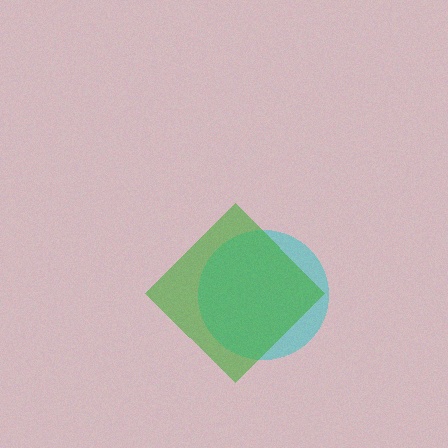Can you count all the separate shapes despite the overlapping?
Yes, there are 2 separate shapes.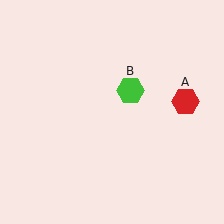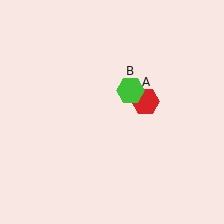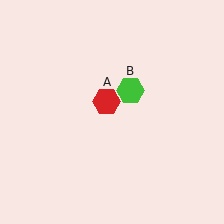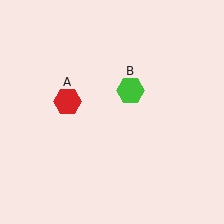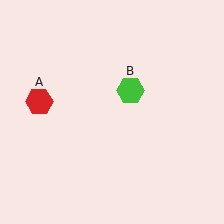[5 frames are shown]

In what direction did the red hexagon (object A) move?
The red hexagon (object A) moved left.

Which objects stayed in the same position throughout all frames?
Green hexagon (object B) remained stationary.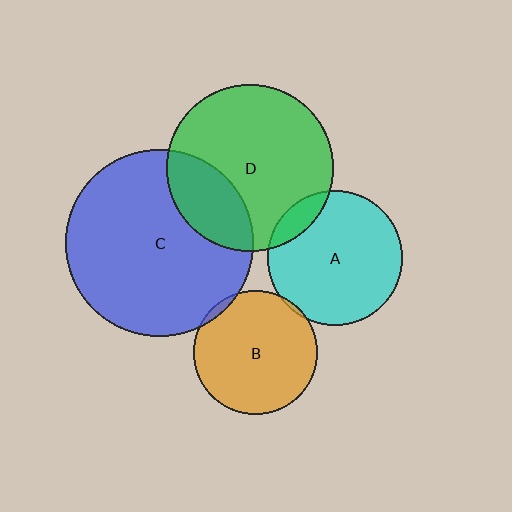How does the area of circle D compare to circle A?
Approximately 1.5 times.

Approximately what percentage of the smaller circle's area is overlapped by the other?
Approximately 10%.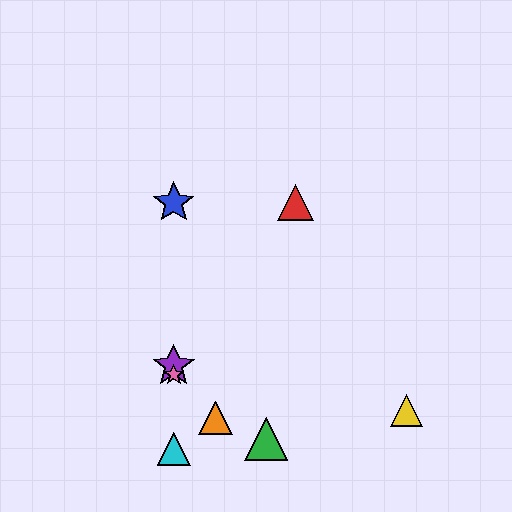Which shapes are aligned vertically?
The blue star, the purple star, the cyan triangle, the pink star are aligned vertically.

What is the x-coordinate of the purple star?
The purple star is at x≈174.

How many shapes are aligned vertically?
4 shapes (the blue star, the purple star, the cyan triangle, the pink star) are aligned vertically.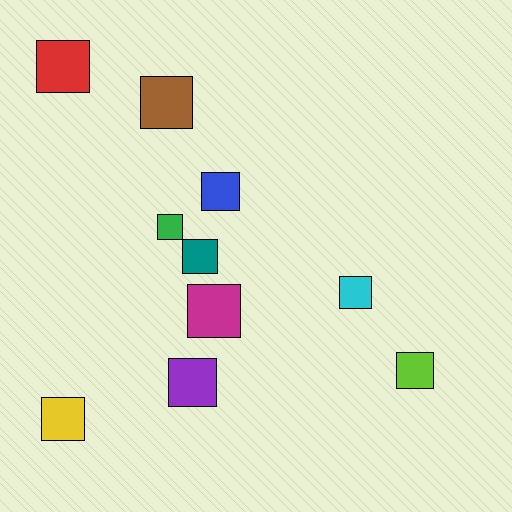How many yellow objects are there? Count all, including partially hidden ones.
There is 1 yellow object.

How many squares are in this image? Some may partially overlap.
There are 10 squares.